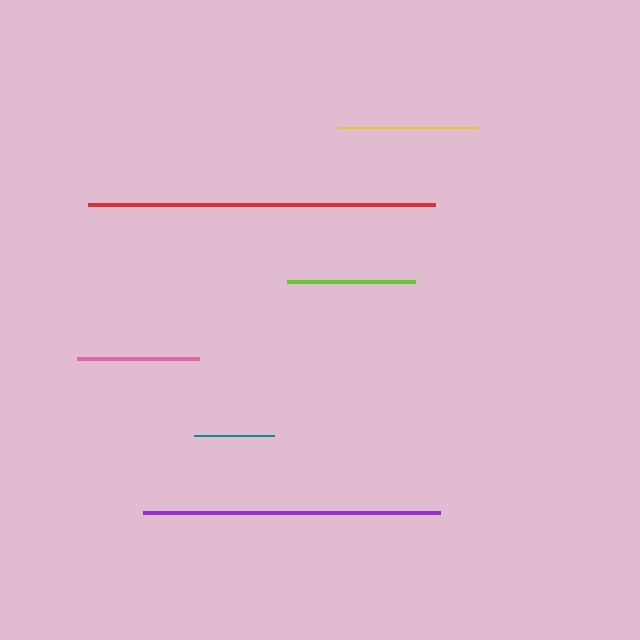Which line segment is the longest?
The red line is the longest at approximately 347 pixels.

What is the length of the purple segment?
The purple segment is approximately 298 pixels long.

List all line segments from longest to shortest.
From longest to shortest: red, purple, yellow, lime, pink, teal.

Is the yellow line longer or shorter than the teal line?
The yellow line is longer than the teal line.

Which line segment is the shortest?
The teal line is the shortest at approximately 79 pixels.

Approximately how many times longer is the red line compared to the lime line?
The red line is approximately 2.7 times the length of the lime line.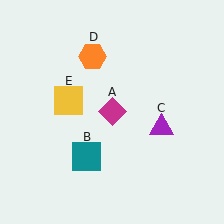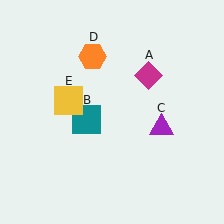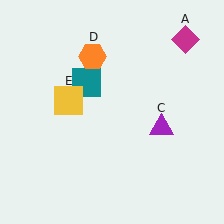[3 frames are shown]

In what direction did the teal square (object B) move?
The teal square (object B) moved up.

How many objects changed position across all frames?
2 objects changed position: magenta diamond (object A), teal square (object B).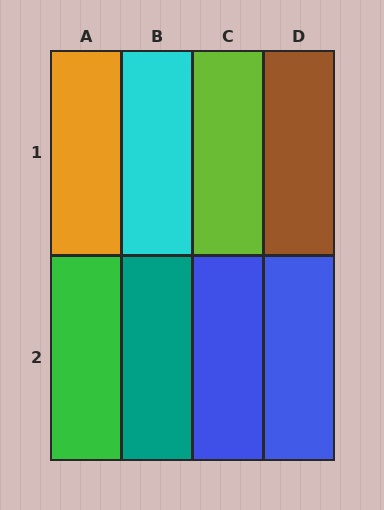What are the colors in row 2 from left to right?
Green, teal, blue, blue.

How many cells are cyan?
1 cell is cyan.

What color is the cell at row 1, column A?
Orange.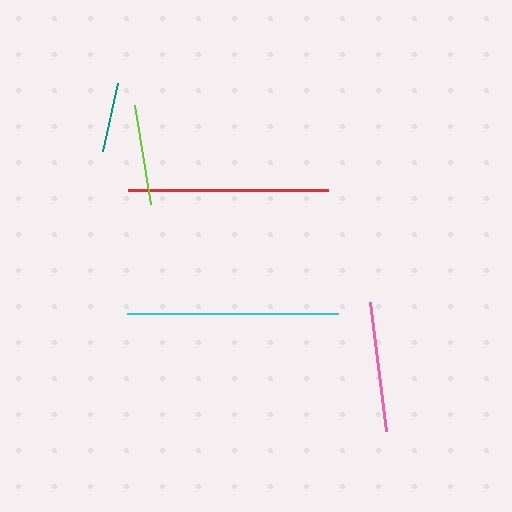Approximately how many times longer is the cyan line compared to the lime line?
The cyan line is approximately 2.1 times the length of the lime line.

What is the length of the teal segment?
The teal segment is approximately 70 pixels long.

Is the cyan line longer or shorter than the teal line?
The cyan line is longer than the teal line.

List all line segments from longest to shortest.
From longest to shortest: cyan, red, pink, lime, teal.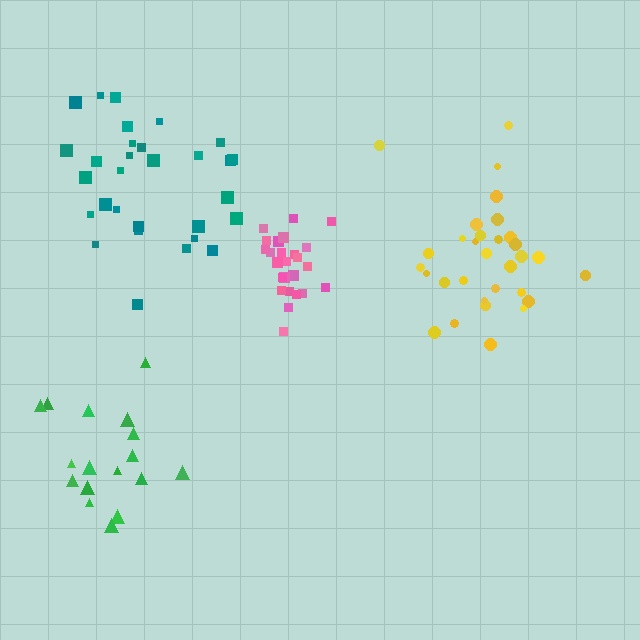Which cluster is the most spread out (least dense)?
Green.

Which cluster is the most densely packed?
Pink.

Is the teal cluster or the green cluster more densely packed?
Teal.